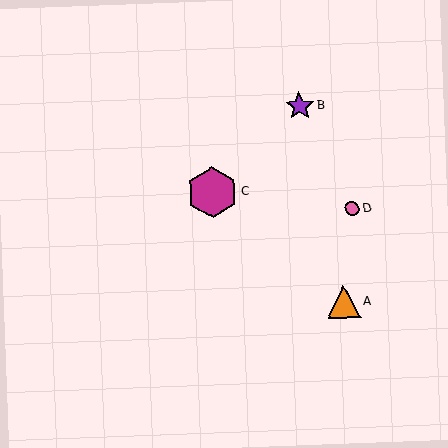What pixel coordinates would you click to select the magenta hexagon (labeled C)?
Click at (212, 192) to select the magenta hexagon C.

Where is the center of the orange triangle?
The center of the orange triangle is at (344, 302).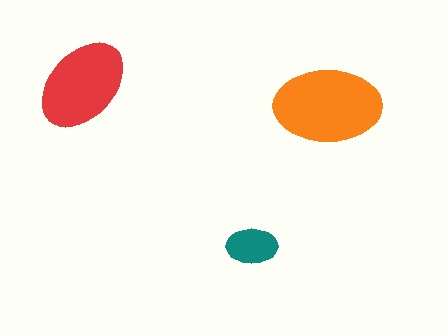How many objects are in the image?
There are 3 objects in the image.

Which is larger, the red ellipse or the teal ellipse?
The red one.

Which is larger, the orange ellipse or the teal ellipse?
The orange one.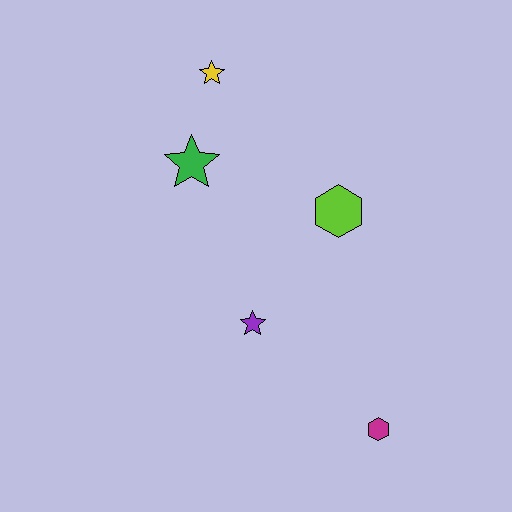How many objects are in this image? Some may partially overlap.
There are 5 objects.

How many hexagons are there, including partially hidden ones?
There are 2 hexagons.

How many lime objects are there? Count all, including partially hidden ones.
There is 1 lime object.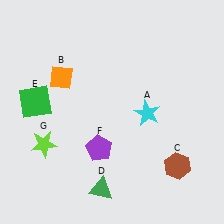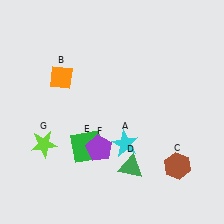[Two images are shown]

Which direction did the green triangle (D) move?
The green triangle (D) moved right.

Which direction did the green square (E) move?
The green square (E) moved right.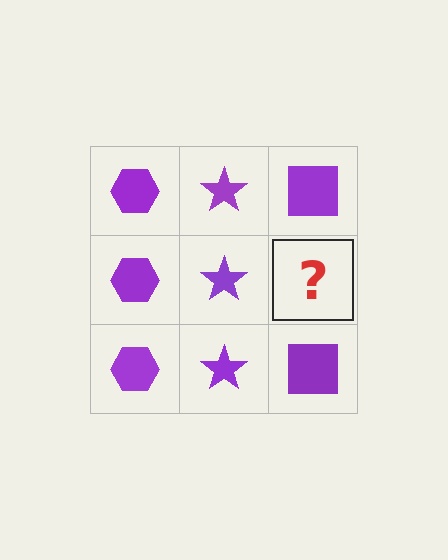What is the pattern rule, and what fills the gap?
The rule is that each column has a consistent shape. The gap should be filled with a purple square.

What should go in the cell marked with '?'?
The missing cell should contain a purple square.